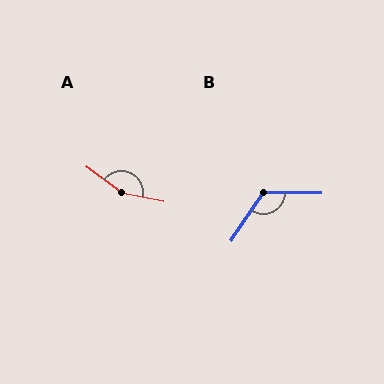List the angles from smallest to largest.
B (123°), A (155°).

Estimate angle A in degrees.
Approximately 155 degrees.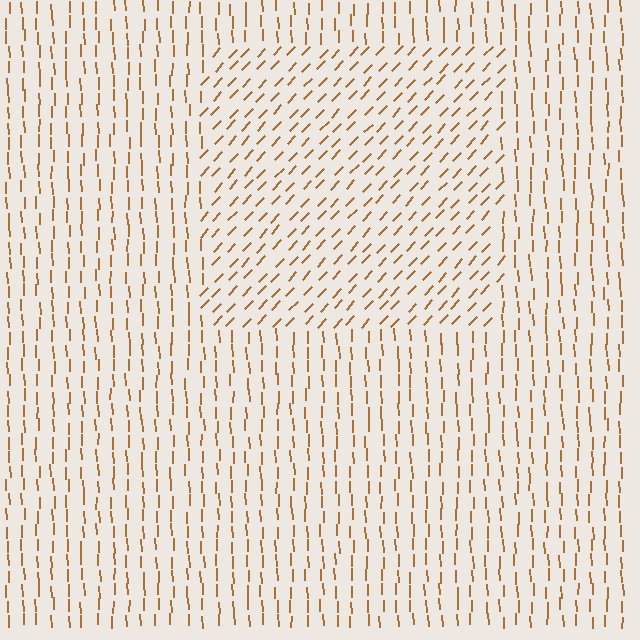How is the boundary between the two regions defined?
The boundary is defined purely by a change in line orientation (approximately 45 degrees difference). All lines are the same color and thickness.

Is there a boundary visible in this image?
Yes, there is a texture boundary formed by a change in line orientation.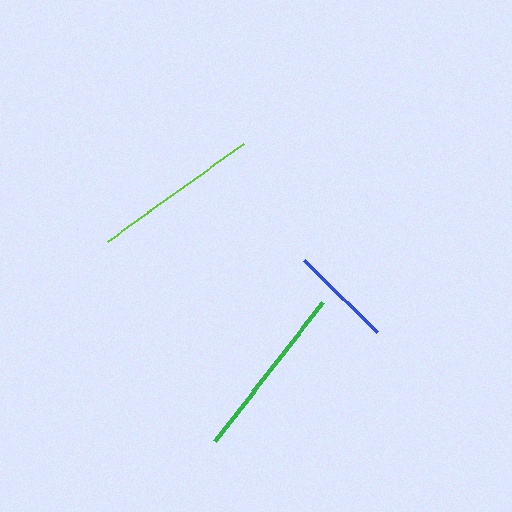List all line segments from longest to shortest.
From longest to shortest: green, lime, blue.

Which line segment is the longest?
The green line is the longest at approximately 176 pixels.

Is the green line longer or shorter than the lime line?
The green line is longer than the lime line.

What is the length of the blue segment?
The blue segment is approximately 102 pixels long.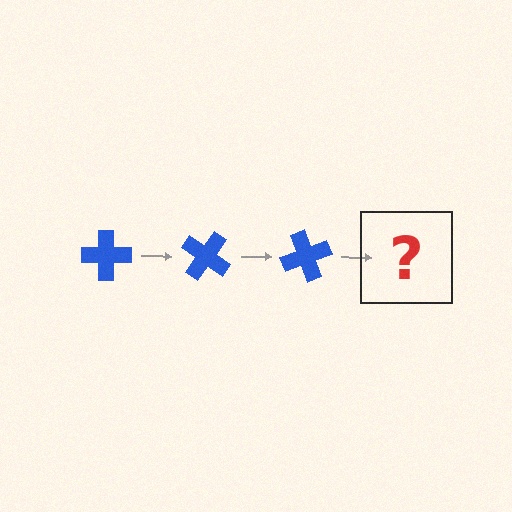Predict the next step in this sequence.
The next step is a blue cross rotated 105 degrees.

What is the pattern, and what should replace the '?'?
The pattern is that the cross rotates 35 degrees each step. The '?' should be a blue cross rotated 105 degrees.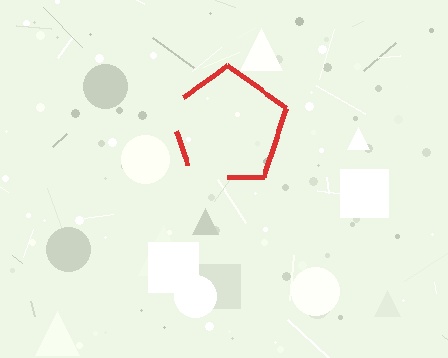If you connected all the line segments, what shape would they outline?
They would outline a pentagon.